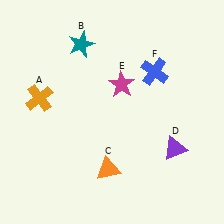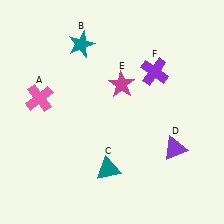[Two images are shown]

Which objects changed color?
A changed from orange to pink. C changed from orange to teal. F changed from blue to purple.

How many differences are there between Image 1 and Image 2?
There are 3 differences between the two images.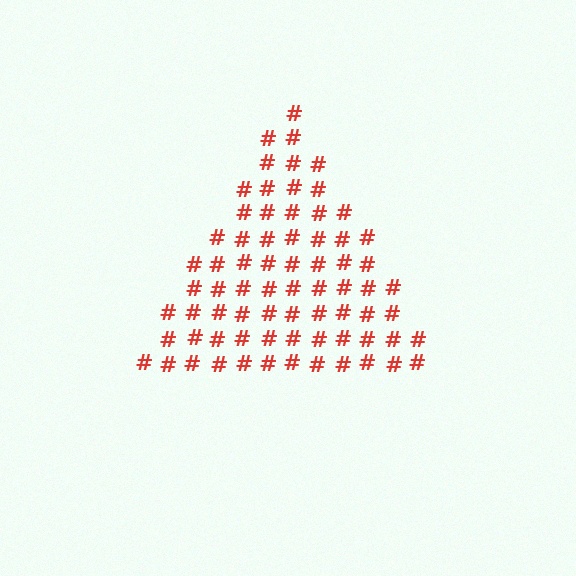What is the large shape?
The large shape is a triangle.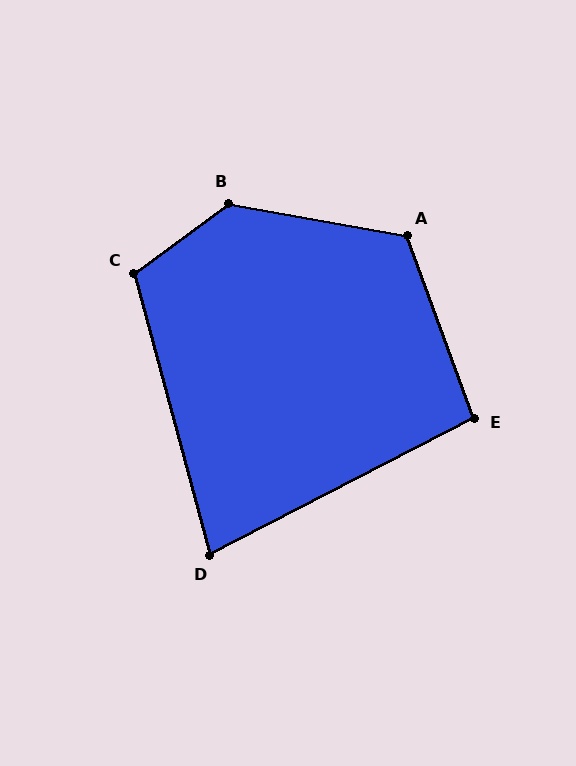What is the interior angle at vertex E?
Approximately 97 degrees (obtuse).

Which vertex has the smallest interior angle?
D, at approximately 78 degrees.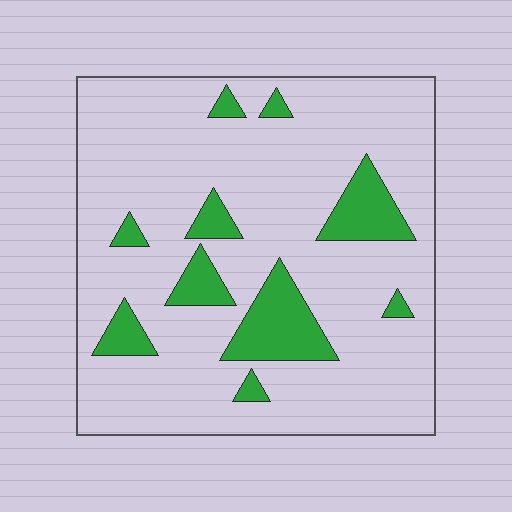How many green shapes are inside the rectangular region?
10.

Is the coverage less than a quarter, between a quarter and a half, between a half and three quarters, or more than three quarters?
Less than a quarter.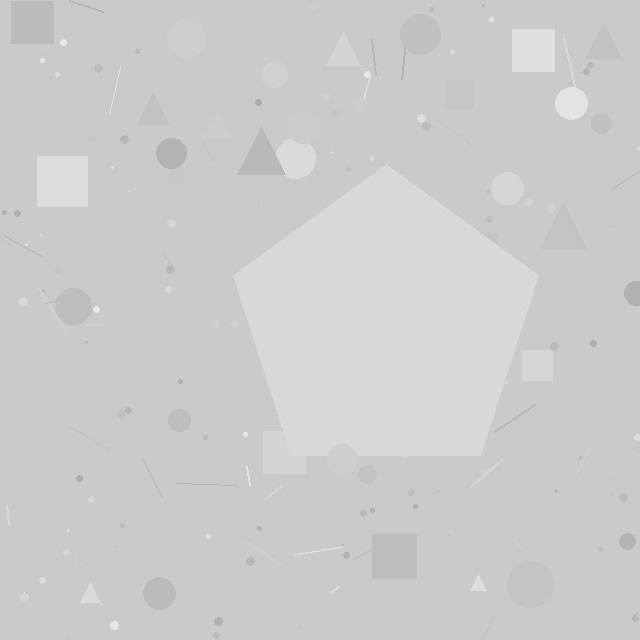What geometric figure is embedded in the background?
A pentagon is embedded in the background.